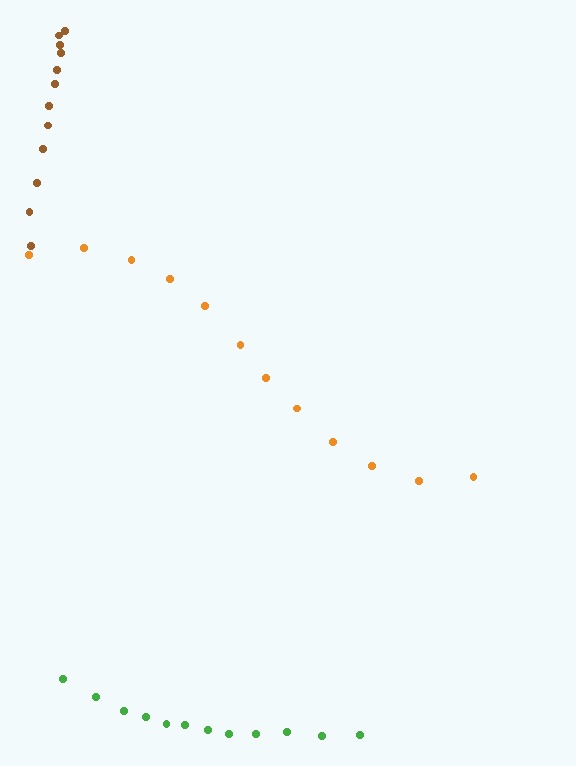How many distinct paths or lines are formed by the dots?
There are 3 distinct paths.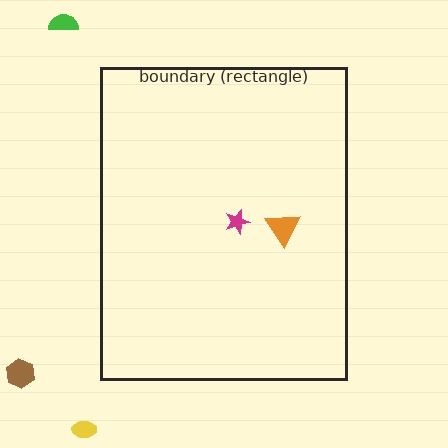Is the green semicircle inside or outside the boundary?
Outside.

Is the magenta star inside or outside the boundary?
Inside.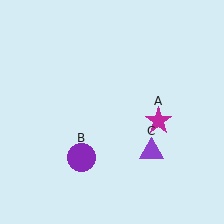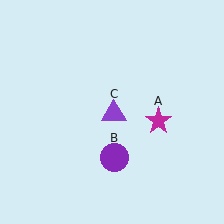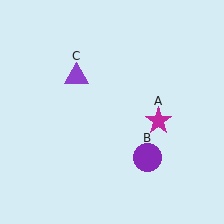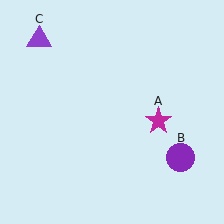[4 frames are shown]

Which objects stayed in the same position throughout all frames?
Magenta star (object A) remained stationary.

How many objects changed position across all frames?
2 objects changed position: purple circle (object B), purple triangle (object C).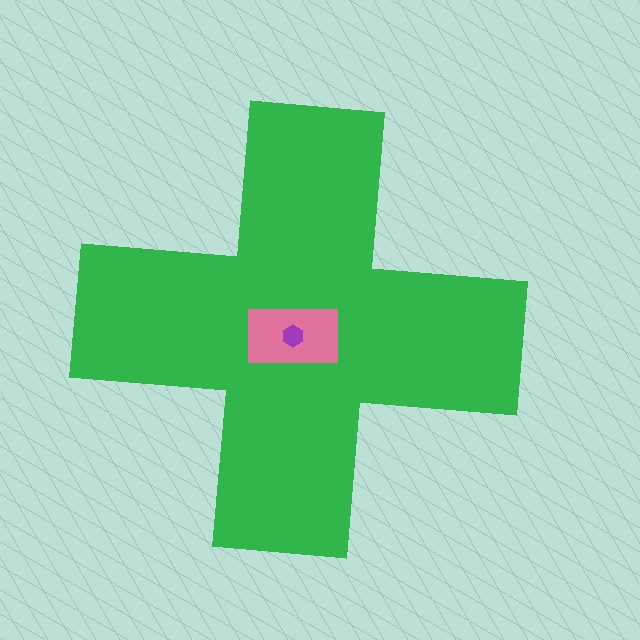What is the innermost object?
The purple hexagon.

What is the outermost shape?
The green cross.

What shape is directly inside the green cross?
The pink rectangle.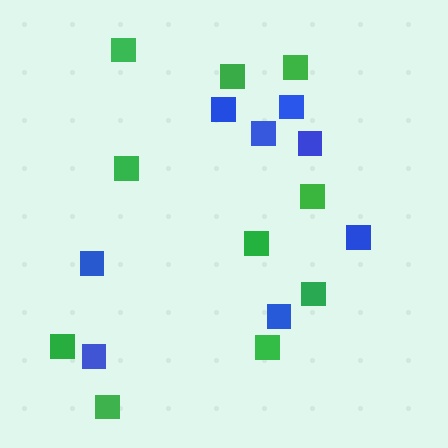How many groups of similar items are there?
There are 2 groups: one group of blue squares (8) and one group of green squares (10).